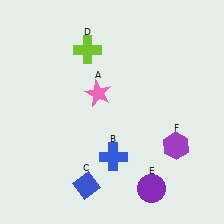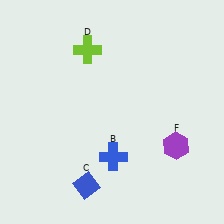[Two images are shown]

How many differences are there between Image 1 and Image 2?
There are 2 differences between the two images.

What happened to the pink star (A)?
The pink star (A) was removed in Image 2. It was in the top-left area of Image 1.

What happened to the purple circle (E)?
The purple circle (E) was removed in Image 2. It was in the bottom-right area of Image 1.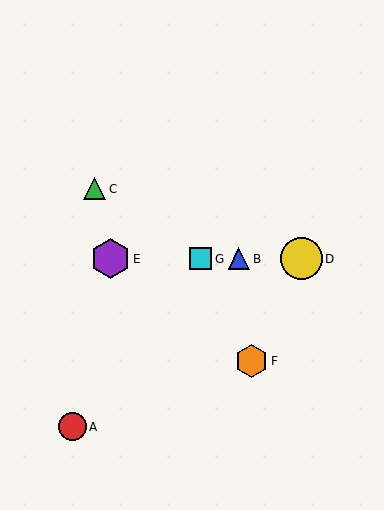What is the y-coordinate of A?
Object A is at y≈427.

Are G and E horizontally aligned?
Yes, both are at y≈259.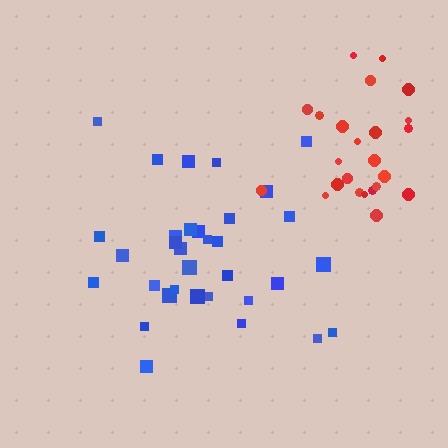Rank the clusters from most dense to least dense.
red, blue.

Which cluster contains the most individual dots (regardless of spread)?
Blue (34).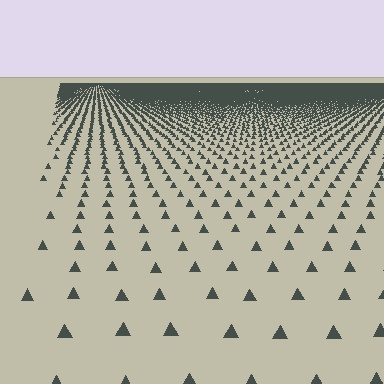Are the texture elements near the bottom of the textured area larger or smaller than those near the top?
Larger. Near the bottom, elements are closer to the viewer and appear at a bigger on-screen size.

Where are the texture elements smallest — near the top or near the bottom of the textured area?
Near the top.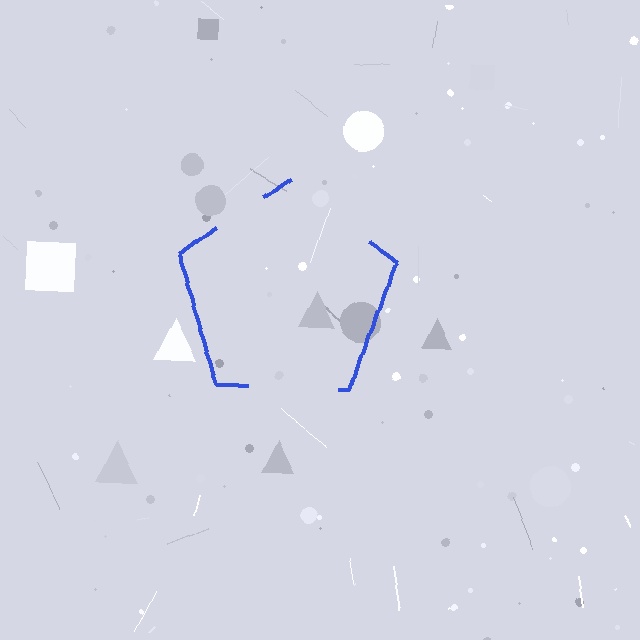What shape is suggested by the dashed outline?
The dashed outline suggests a pentagon.